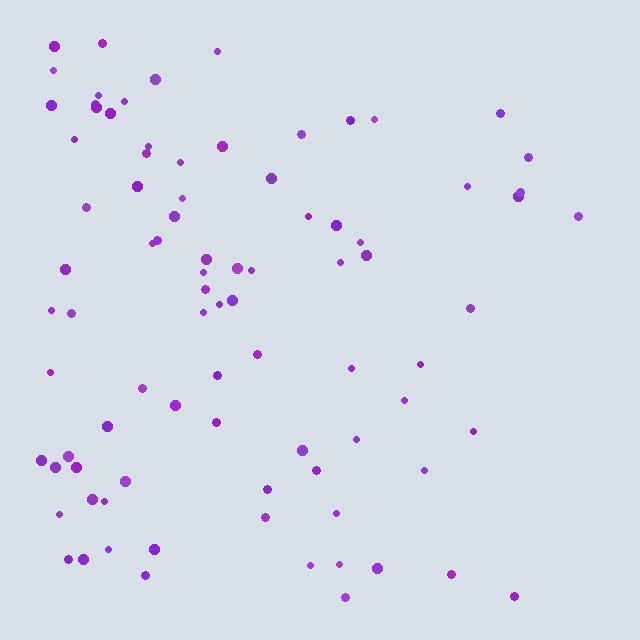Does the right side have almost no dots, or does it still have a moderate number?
Still a moderate number, just noticeably fewer than the left.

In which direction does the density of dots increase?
From right to left, with the left side densest.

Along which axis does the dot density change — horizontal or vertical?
Horizontal.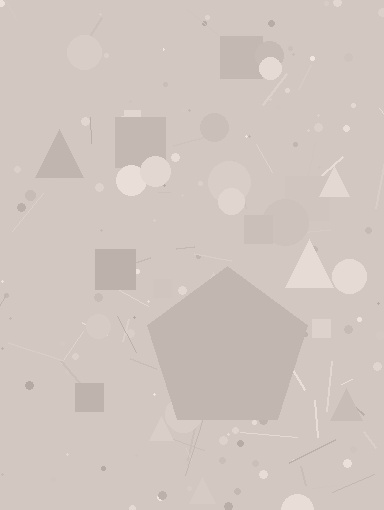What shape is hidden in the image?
A pentagon is hidden in the image.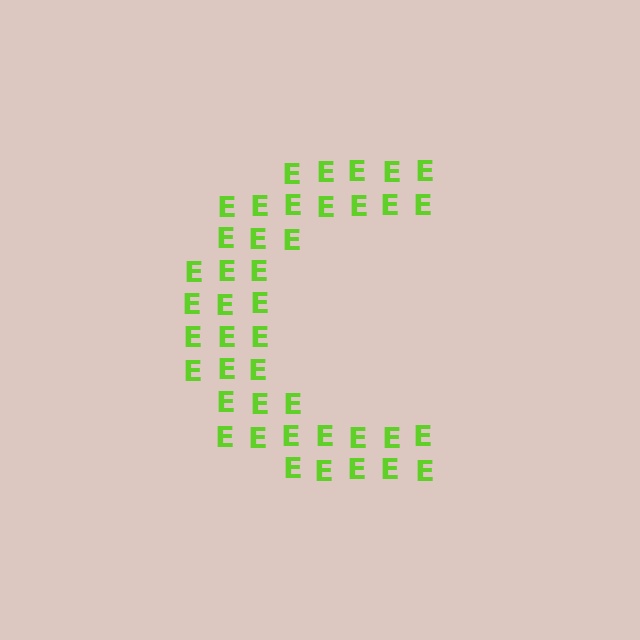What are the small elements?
The small elements are letter E's.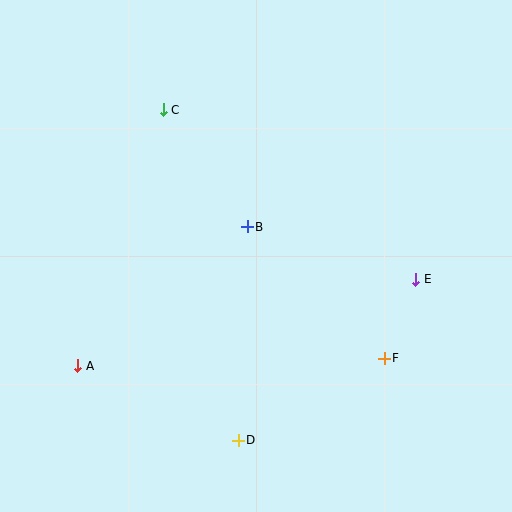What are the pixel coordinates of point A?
Point A is at (78, 366).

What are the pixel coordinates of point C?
Point C is at (163, 110).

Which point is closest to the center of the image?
Point B at (247, 227) is closest to the center.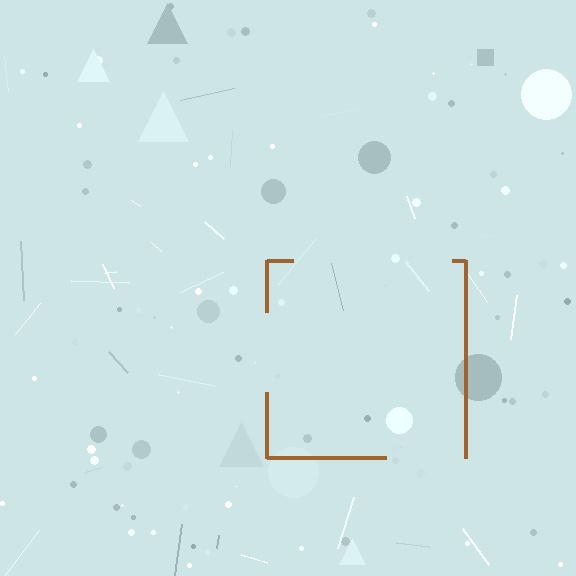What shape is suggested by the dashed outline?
The dashed outline suggests a square.